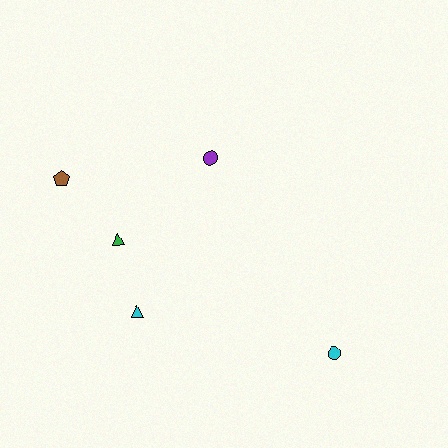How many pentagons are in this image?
There is 1 pentagon.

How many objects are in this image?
There are 5 objects.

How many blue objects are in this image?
There are no blue objects.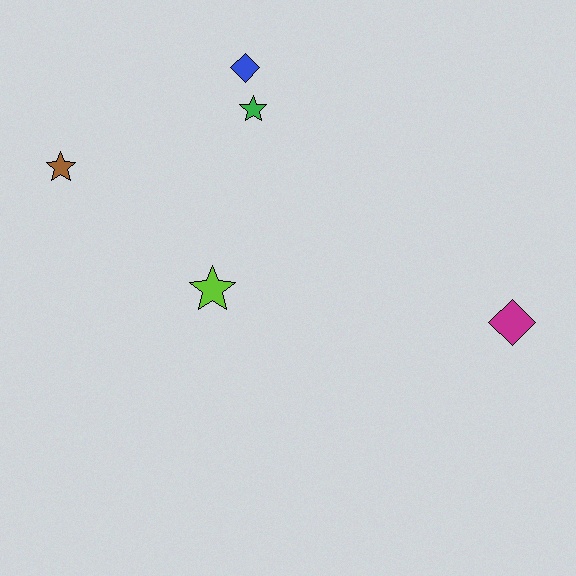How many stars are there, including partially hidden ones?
There are 3 stars.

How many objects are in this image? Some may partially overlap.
There are 5 objects.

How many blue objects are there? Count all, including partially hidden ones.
There is 1 blue object.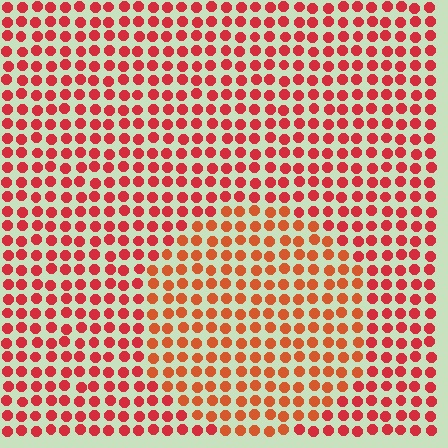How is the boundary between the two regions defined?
The boundary is defined purely by a slight shift in hue (about 22 degrees). Spacing, size, and orientation are identical on both sides.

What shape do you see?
I see a circle.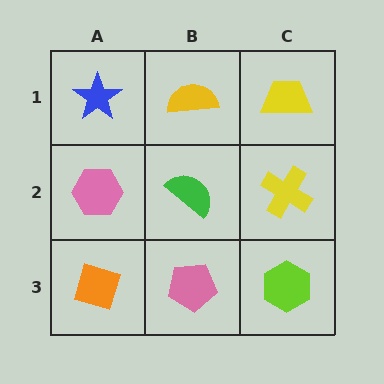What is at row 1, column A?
A blue star.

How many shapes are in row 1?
3 shapes.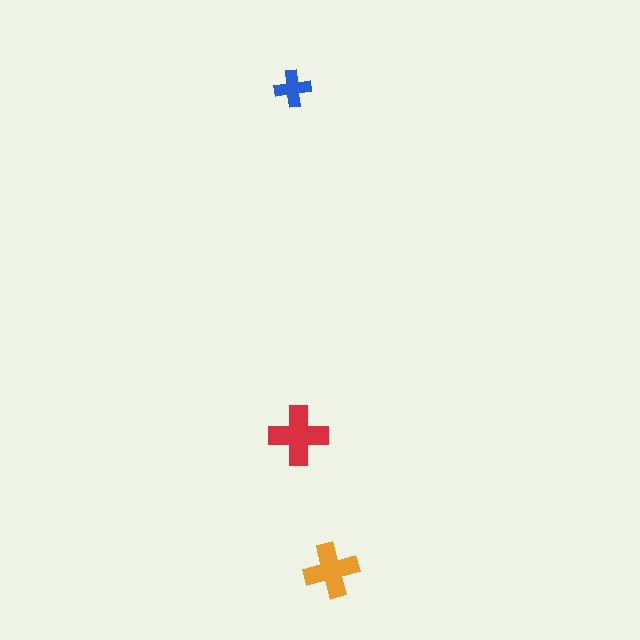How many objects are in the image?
There are 3 objects in the image.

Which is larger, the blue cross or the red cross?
The red one.